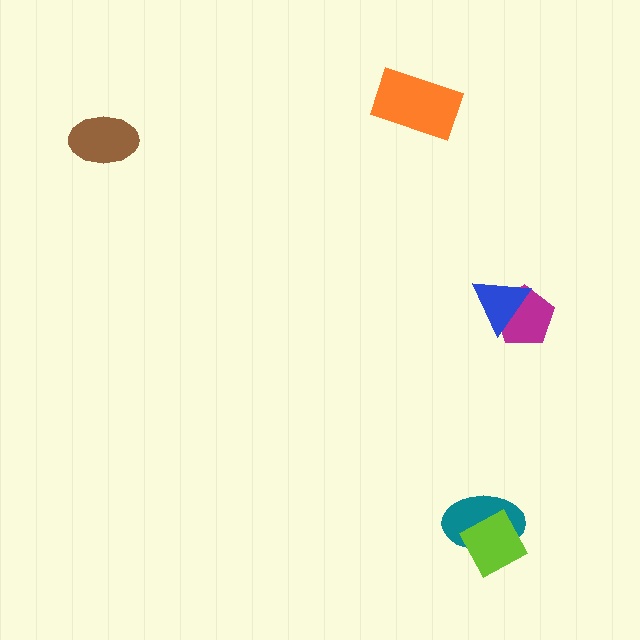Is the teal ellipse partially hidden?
Yes, it is partially covered by another shape.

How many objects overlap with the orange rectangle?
0 objects overlap with the orange rectangle.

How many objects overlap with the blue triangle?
1 object overlaps with the blue triangle.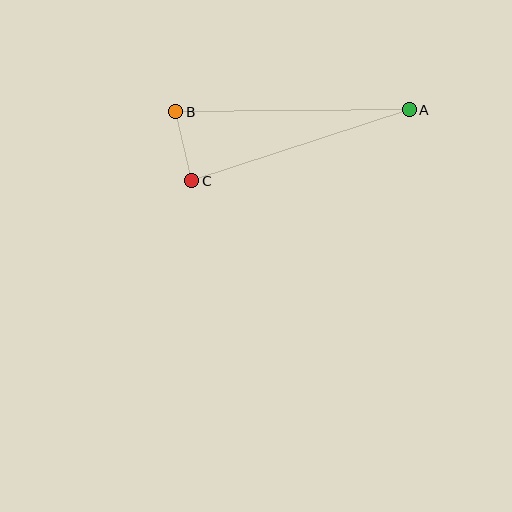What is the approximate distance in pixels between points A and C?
The distance between A and C is approximately 229 pixels.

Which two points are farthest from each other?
Points A and B are farthest from each other.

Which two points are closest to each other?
Points B and C are closest to each other.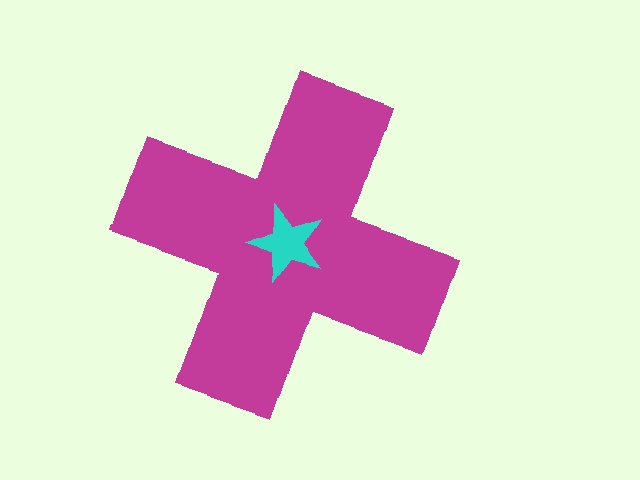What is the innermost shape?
The cyan star.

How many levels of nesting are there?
2.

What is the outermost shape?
The magenta cross.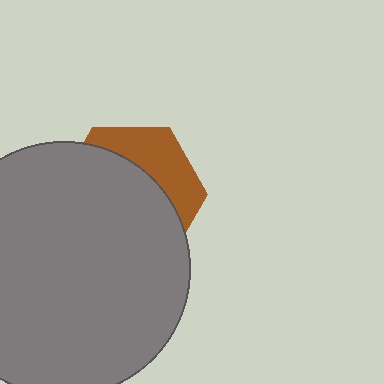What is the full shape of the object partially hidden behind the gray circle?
The partially hidden object is a brown hexagon.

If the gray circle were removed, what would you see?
You would see the complete brown hexagon.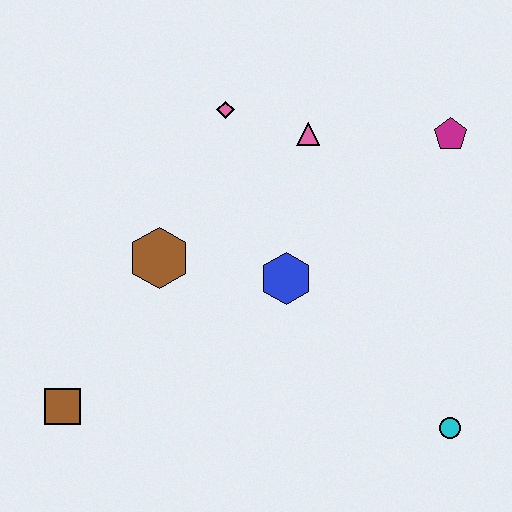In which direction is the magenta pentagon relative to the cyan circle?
The magenta pentagon is above the cyan circle.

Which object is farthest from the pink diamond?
The cyan circle is farthest from the pink diamond.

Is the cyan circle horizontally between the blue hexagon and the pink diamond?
No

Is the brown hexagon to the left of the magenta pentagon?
Yes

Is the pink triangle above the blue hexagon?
Yes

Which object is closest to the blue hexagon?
The brown hexagon is closest to the blue hexagon.